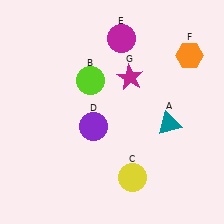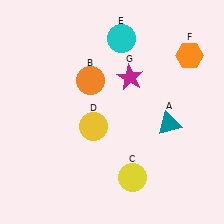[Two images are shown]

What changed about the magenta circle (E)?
In Image 1, E is magenta. In Image 2, it changed to cyan.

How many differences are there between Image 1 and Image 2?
There are 3 differences between the two images.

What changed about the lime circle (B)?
In Image 1, B is lime. In Image 2, it changed to orange.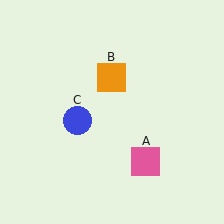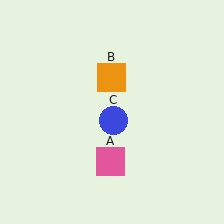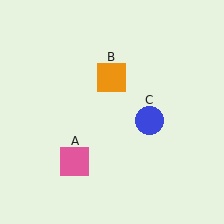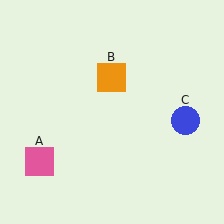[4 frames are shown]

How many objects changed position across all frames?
2 objects changed position: pink square (object A), blue circle (object C).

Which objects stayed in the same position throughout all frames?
Orange square (object B) remained stationary.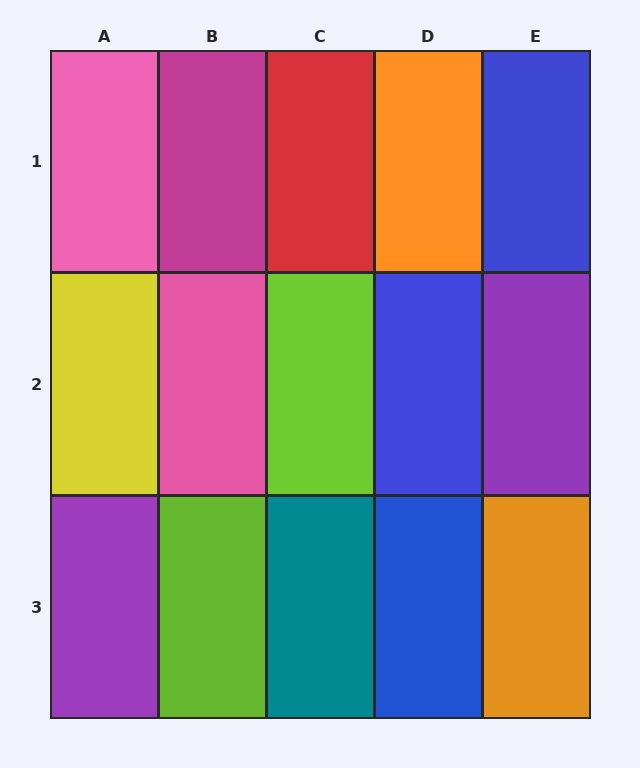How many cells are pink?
2 cells are pink.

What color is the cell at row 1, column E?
Blue.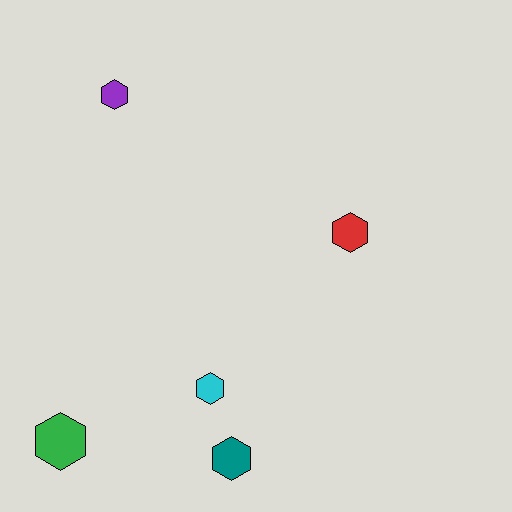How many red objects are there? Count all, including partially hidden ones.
There is 1 red object.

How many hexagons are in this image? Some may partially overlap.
There are 5 hexagons.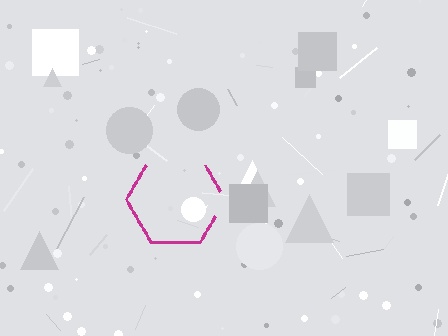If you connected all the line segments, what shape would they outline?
They would outline a hexagon.